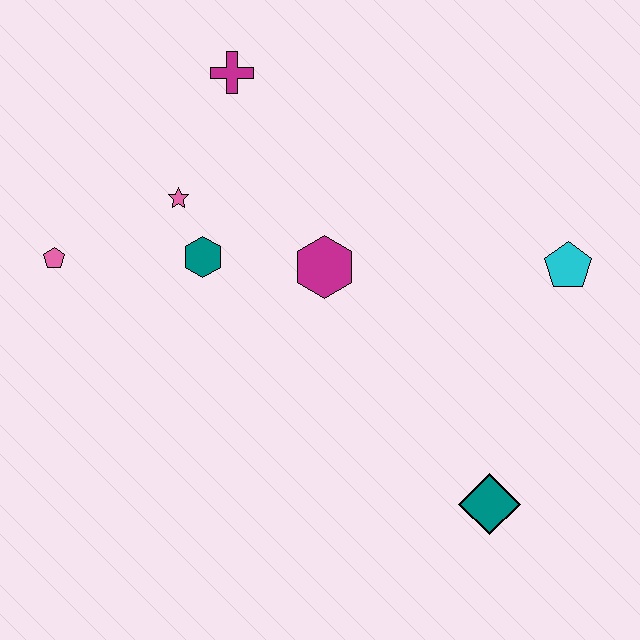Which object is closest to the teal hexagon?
The pink star is closest to the teal hexagon.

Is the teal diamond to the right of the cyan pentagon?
No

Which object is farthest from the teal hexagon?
The teal diamond is farthest from the teal hexagon.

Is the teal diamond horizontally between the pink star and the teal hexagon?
No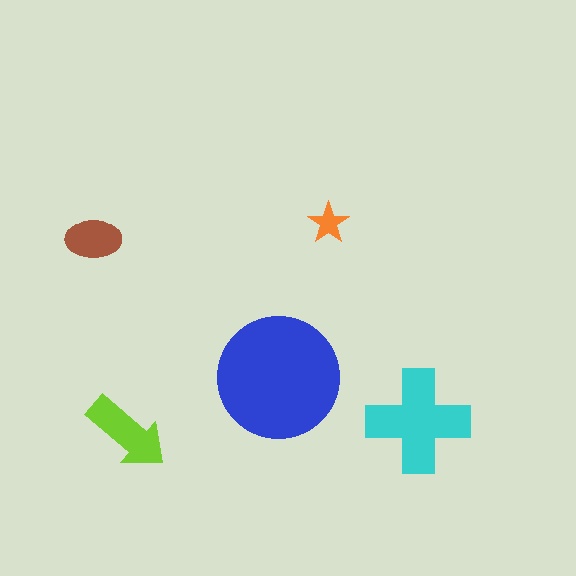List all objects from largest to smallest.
The blue circle, the cyan cross, the lime arrow, the brown ellipse, the orange star.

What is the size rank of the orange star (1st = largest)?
5th.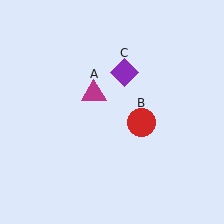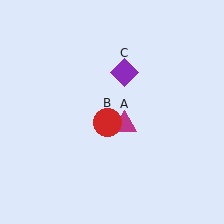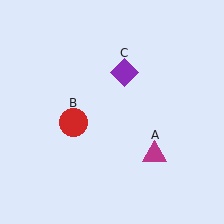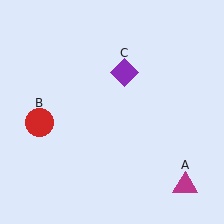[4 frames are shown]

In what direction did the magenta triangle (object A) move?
The magenta triangle (object A) moved down and to the right.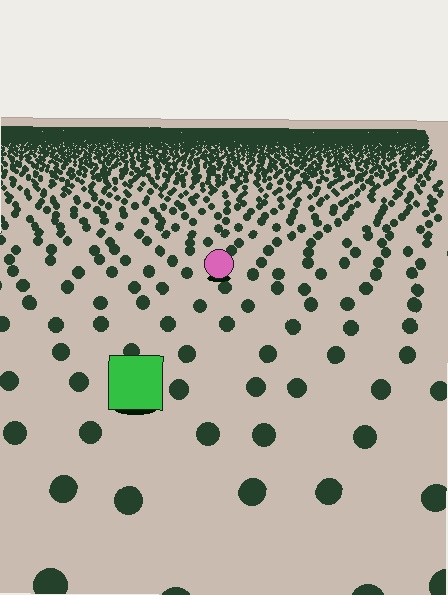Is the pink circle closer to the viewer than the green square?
No. The green square is closer — you can tell from the texture gradient: the ground texture is coarser near it.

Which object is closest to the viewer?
The green square is closest. The texture marks near it are larger and more spread out.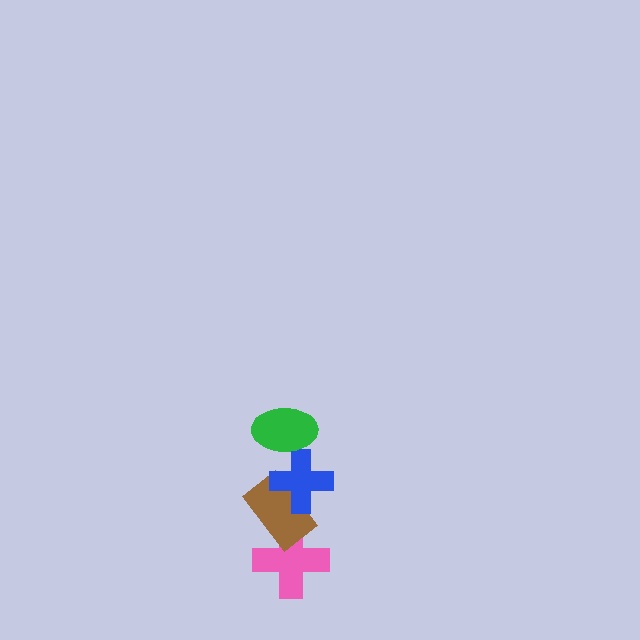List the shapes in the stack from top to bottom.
From top to bottom: the green ellipse, the blue cross, the brown rectangle, the pink cross.